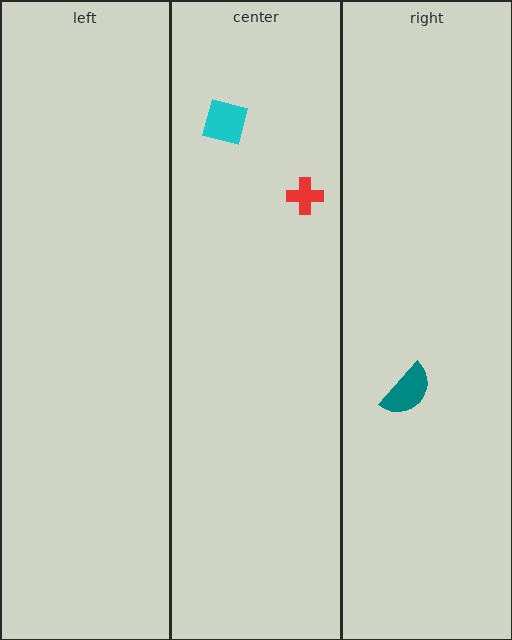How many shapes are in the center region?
2.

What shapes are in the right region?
The teal semicircle.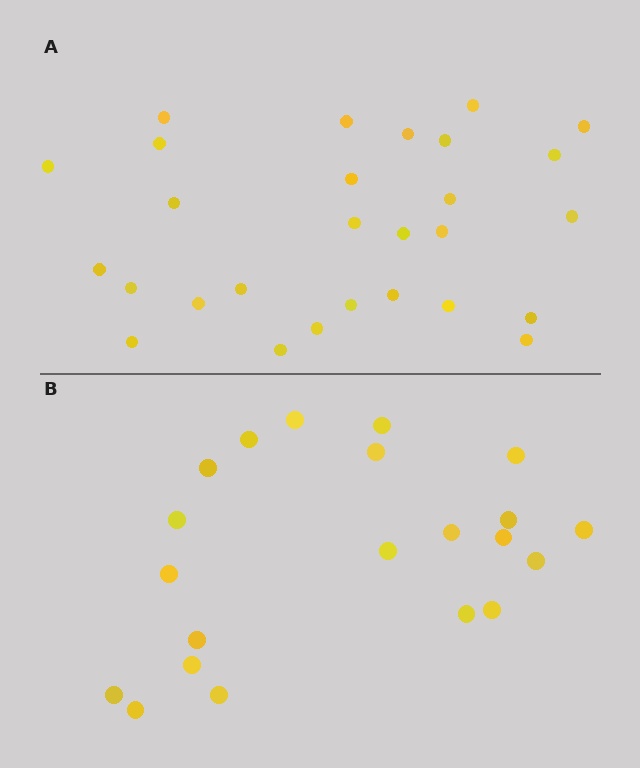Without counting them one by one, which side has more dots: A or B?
Region A (the top region) has more dots.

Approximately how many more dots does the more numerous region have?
Region A has roughly 8 or so more dots than region B.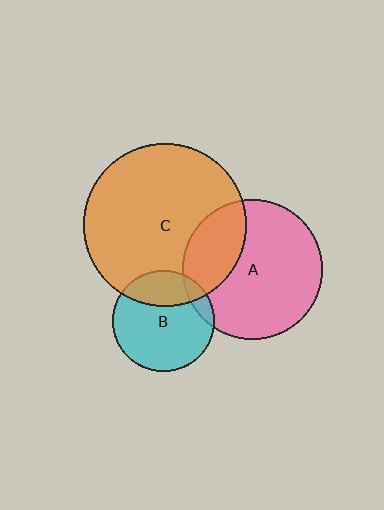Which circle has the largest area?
Circle C (orange).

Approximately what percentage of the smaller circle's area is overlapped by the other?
Approximately 30%.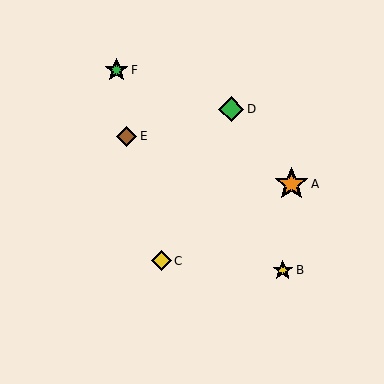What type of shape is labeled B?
Shape B is a yellow star.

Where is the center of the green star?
The center of the green star is at (117, 70).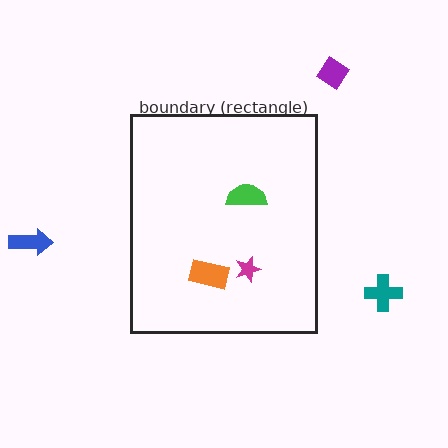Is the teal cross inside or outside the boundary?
Outside.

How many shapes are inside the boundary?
3 inside, 3 outside.